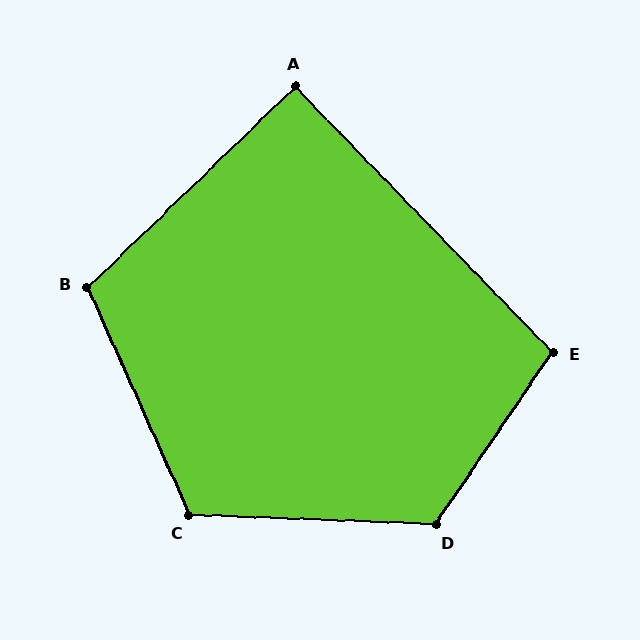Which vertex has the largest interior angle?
D, at approximately 122 degrees.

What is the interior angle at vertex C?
Approximately 116 degrees (obtuse).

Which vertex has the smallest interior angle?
A, at approximately 90 degrees.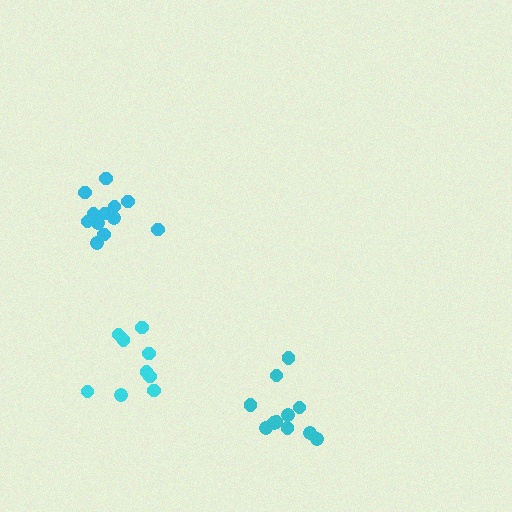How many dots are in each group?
Group 1: 9 dots, Group 2: 11 dots, Group 3: 12 dots (32 total).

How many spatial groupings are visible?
There are 3 spatial groupings.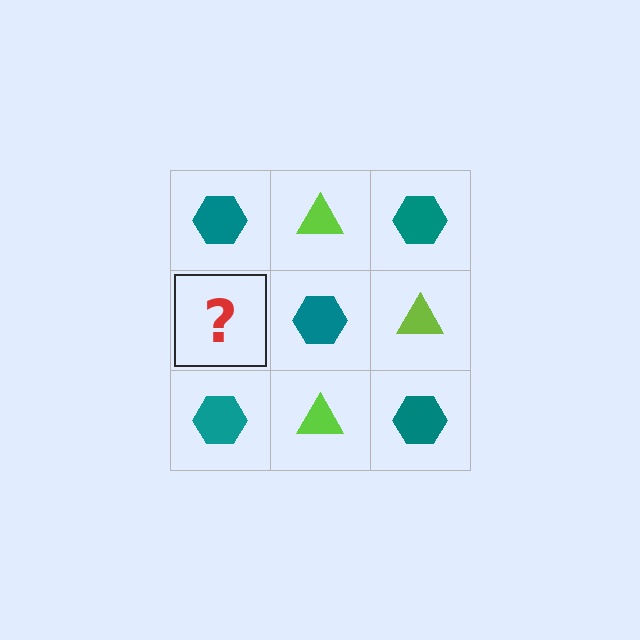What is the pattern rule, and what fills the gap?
The rule is that it alternates teal hexagon and lime triangle in a checkerboard pattern. The gap should be filled with a lime triangle.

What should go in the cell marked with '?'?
The missing cell should contain a lime triangle.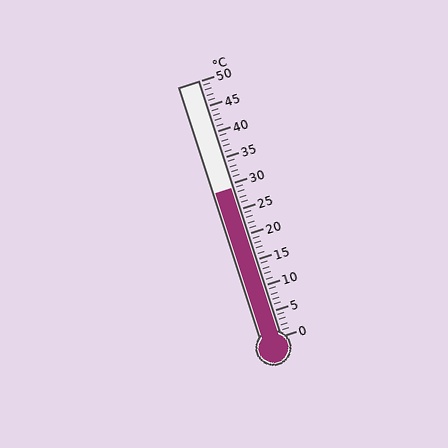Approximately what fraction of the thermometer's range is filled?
The thermometer is filled to approximately 60% of its range.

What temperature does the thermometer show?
The thermometer shows approximately 29°C.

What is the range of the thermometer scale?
The thermometer scale ranges from 0°C to 50°C.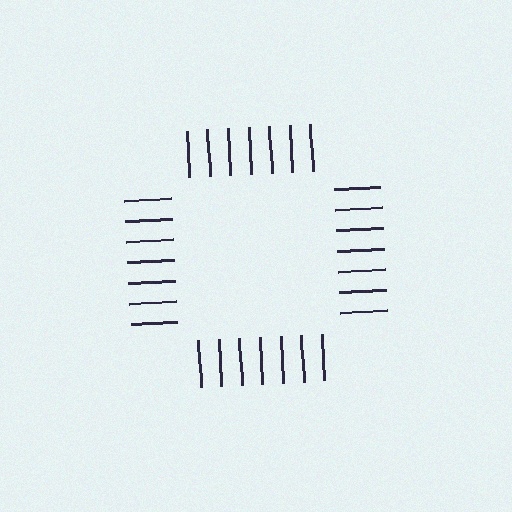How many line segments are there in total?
28 — 7 along each of the 4 edges.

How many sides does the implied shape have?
4 sides — the line-ends trace a square.